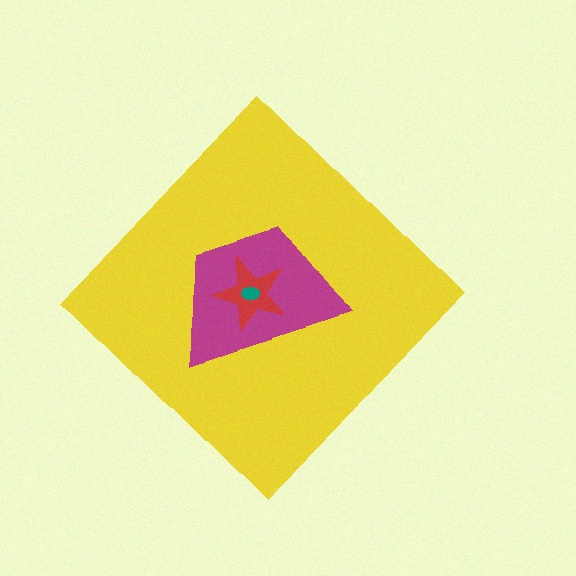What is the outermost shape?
The yellow diamond.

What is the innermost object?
The teal ellipse.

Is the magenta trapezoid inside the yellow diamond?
Yes.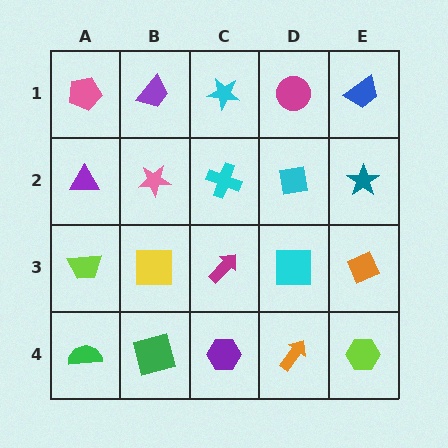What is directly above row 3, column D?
A cyan square.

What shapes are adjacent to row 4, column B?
A yellow square (row 3, column B), a green semicircle (row 4, column A), a purple hexagon (row 4, column C).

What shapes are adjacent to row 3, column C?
A cyan cross (row 2, column C), a purple hexagon (row 4, column C), a yellow square (row 3, column B), a cyan square (row 3, column D).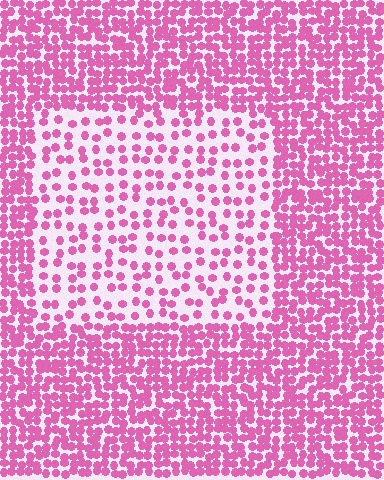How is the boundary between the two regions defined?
The boundary is defined by a change in element density (approximately 2.3x ratio). All elements are the same color, size, and shape.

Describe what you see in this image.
The image contains small pink elements arranged at two different densities. A rectangle-shaped region is visible where the elements are less densely packed than the surrounding area.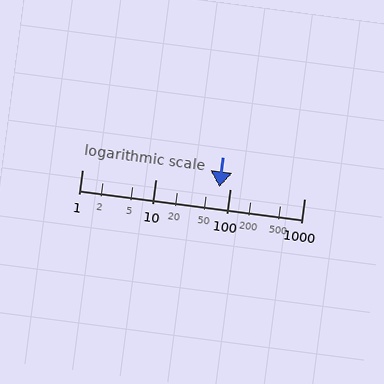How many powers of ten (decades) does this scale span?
The scale spans 3 decades, from 1 to 1000.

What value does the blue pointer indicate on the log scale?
The pointer indicates approximately 72.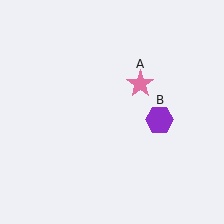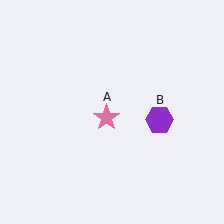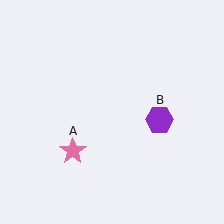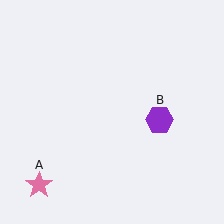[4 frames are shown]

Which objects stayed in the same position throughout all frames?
Purple hexagon (object B) remained stationary.